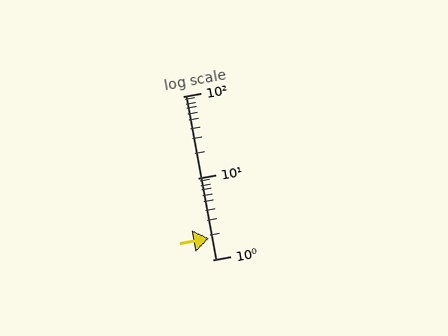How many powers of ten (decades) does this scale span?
The scale spans 2 decades, from 1 to 100.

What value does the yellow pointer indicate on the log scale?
The pointer indicates approximately 1.8.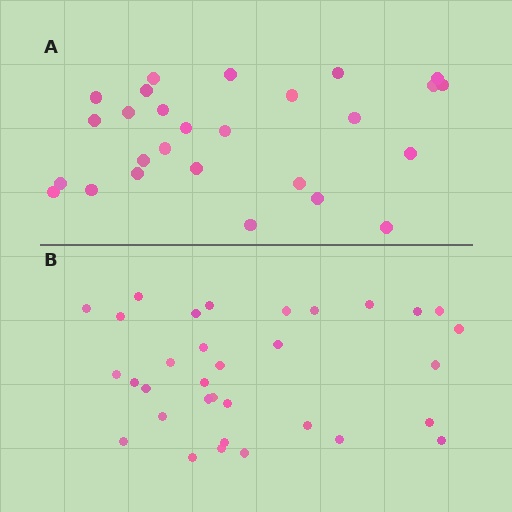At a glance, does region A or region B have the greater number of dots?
Region B (the bottom region) has more dots.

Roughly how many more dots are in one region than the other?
Region B has about 6 more dots than region A.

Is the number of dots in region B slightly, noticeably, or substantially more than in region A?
Region B has only slightly more — the two regions are fairly close. The ratio is roughly 1.2 to 1.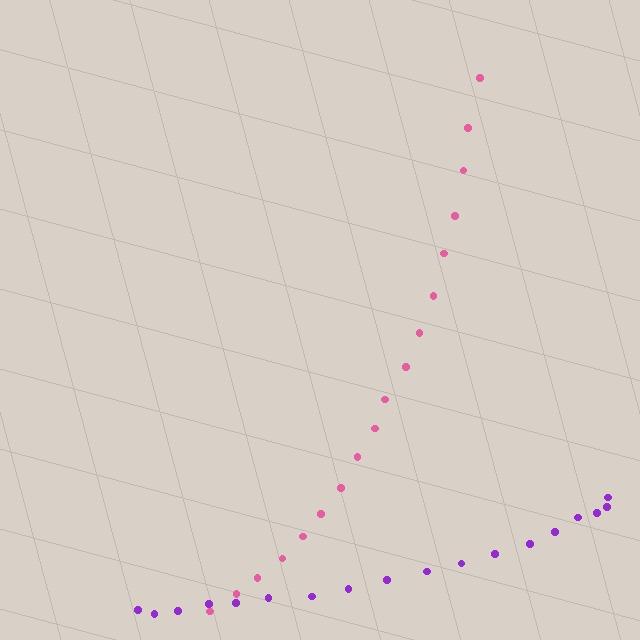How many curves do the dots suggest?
There are 2 distinct paths.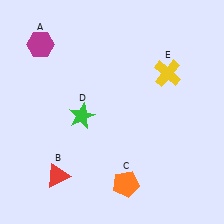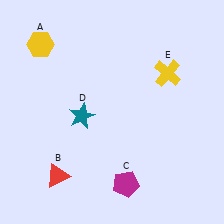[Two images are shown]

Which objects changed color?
A changed from magenta to yellow. C changed from orange to magenta. D changed from green to teal.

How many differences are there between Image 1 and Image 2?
There are 3 differences between the two images.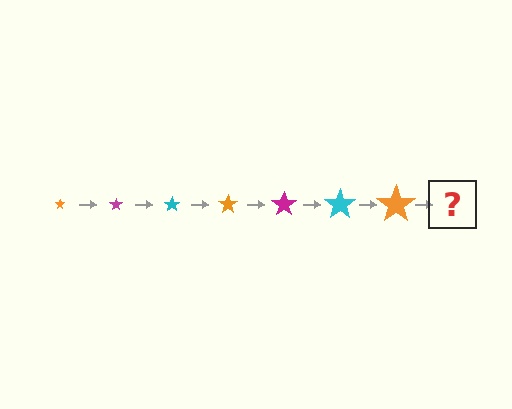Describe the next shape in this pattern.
It should be a magenta star, larger than the previous one.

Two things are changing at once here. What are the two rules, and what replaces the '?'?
The two rules are that the star grows larger each step and the color cycles through orange, magenta, and cyan. The '?' should be a magenta star, larger than the previous one.